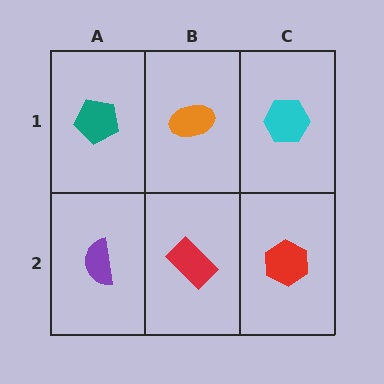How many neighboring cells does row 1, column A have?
2.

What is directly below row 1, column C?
A red hexagon.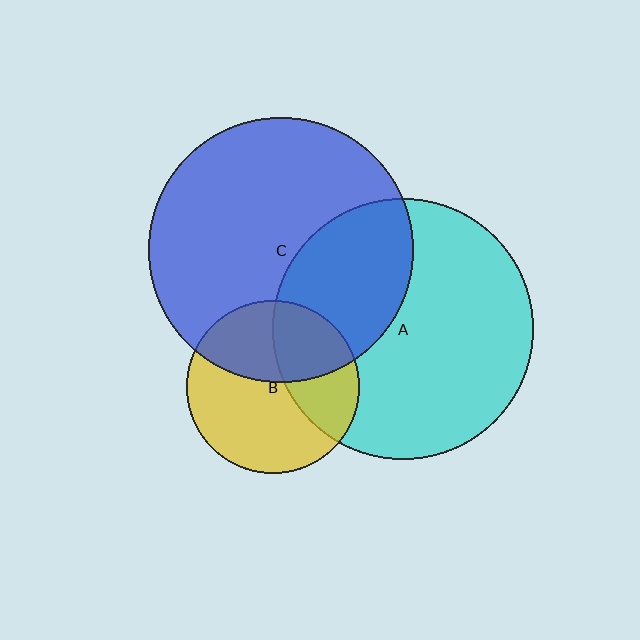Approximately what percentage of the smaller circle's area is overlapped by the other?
Approximately 40%.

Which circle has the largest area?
Circle C (blue).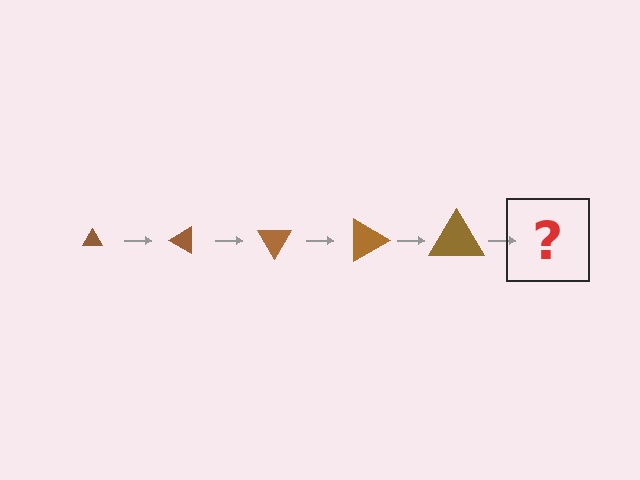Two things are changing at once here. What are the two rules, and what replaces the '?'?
The two rules are that the triangle grows larger each step and it rotates 30 degrees each step. The '?' should be a triangle, larger than the previous one and rotated 150 degrees from the start.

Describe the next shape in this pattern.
It should be a triangle, larger than the previous one and rotated 150 degrees from the start.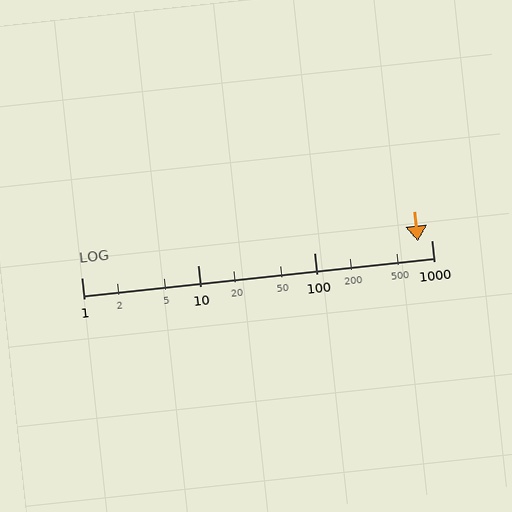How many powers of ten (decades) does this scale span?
The scale spans 3 decades, from 1 to 1000.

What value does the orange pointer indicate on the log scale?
The pointer indicates approximately 770.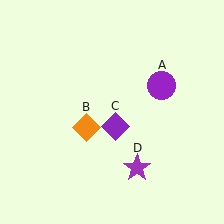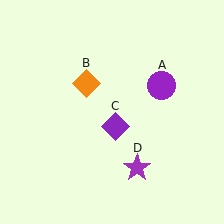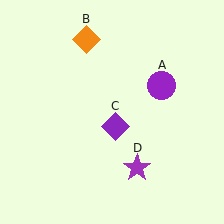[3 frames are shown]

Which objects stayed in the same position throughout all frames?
Purple circle (object A) and purple diamond (object C) and purple star (object D) remained stationary.